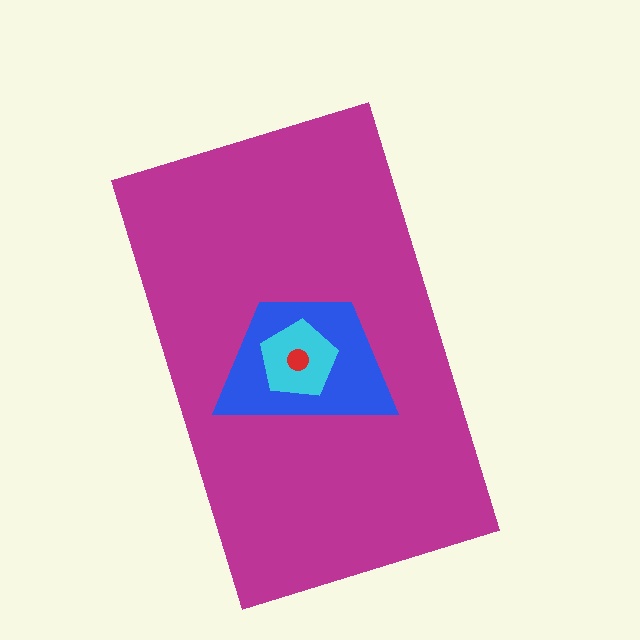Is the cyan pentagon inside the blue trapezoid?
Yes.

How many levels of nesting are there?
4.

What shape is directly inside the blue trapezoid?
The cyan pentagon.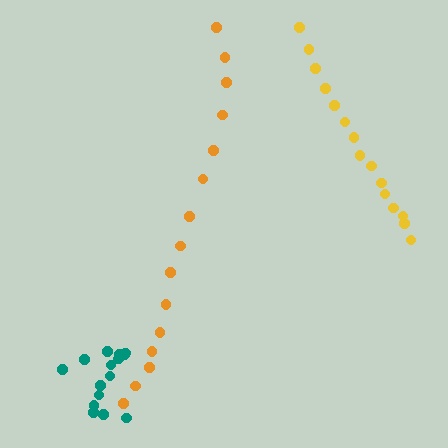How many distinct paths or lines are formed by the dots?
There are 3 distinct paths.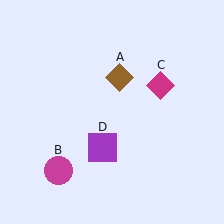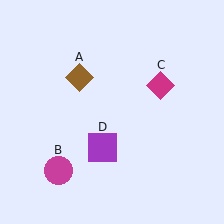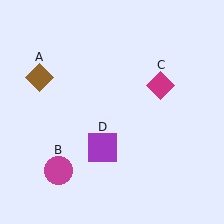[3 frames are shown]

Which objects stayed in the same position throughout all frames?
Magenta circle (object B) and magenta diamond (object C) and purple square (object D) remained stationary.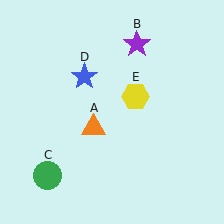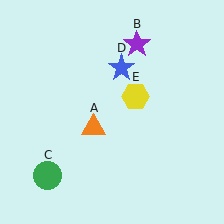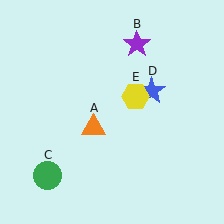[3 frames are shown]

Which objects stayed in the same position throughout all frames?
Orange triangle (object A) and purple star (object B) and green circle (object C) and yellow hexagon (object E) remained stationary.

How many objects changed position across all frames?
1 object changed position: blue star (object D).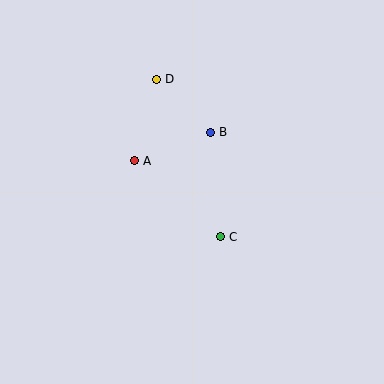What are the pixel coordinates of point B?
Point B is at (210, 132).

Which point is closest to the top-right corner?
Point B is closest to the top-right corner.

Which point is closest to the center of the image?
Point C at (220, 237) is closest to the center.